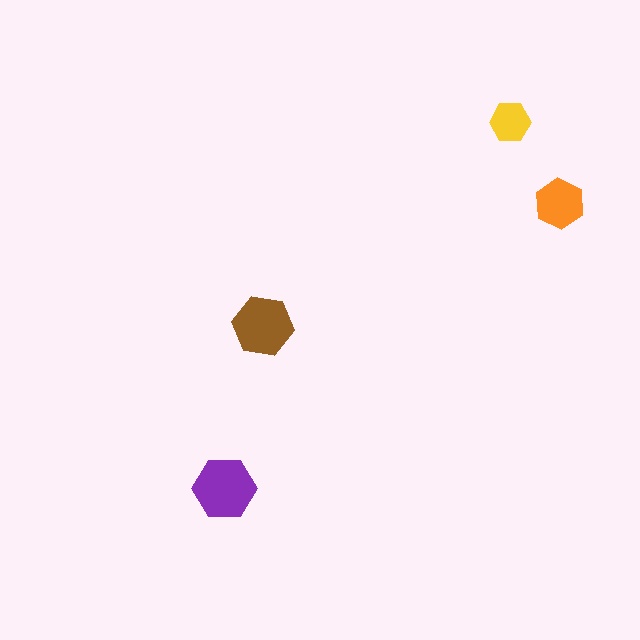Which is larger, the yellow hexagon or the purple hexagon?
The purple one.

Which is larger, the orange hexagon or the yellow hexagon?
The orange one.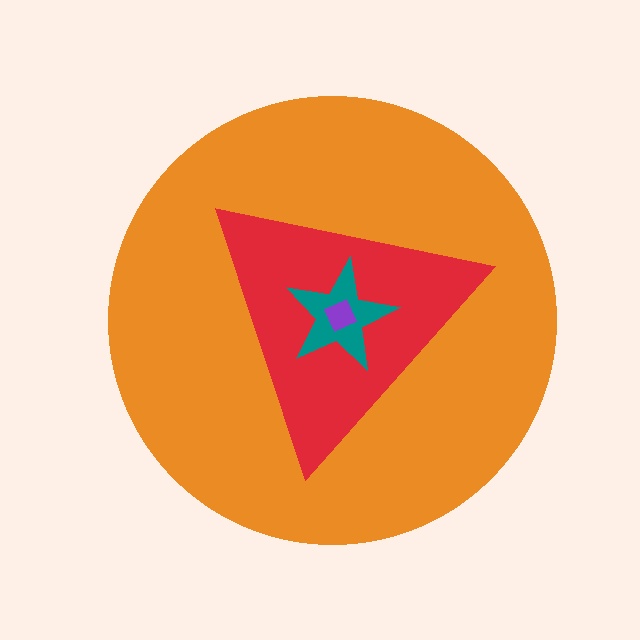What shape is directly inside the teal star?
The purple diamond.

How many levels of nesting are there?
4.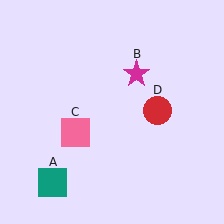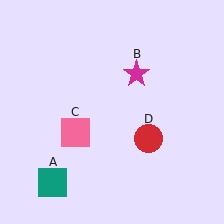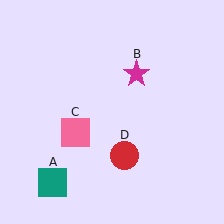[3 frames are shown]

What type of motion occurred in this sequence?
The red circle (object D) rotated clockwise around the center of the scene.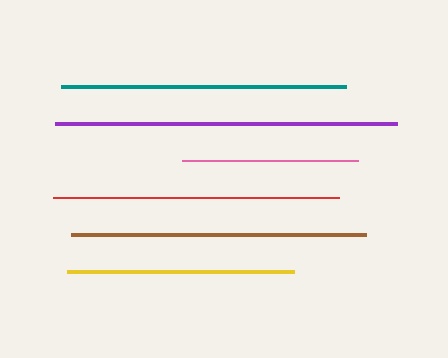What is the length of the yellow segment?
The yellow segment is approximately 227 pixels long.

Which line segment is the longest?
The purple line is the longest at approximately 342 pixels.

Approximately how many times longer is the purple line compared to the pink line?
The purple line is approximately 1.9 times the length of the pink line.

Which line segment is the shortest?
The pink line is the shortest at approximately 176 pixels.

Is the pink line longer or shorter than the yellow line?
The yellow line is longer than the pink line.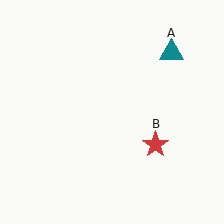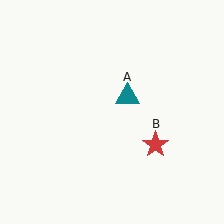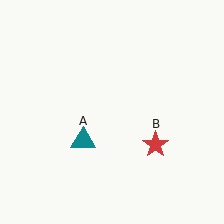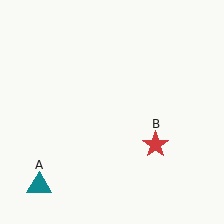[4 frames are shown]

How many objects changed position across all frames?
1 object changed position: teal triangle (object A).